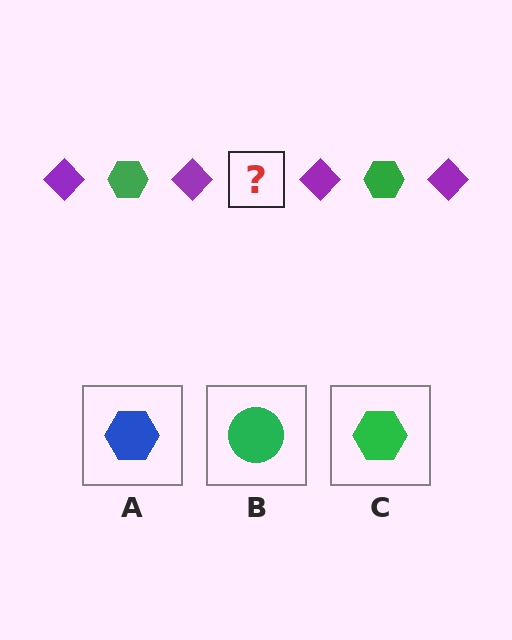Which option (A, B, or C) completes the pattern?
C.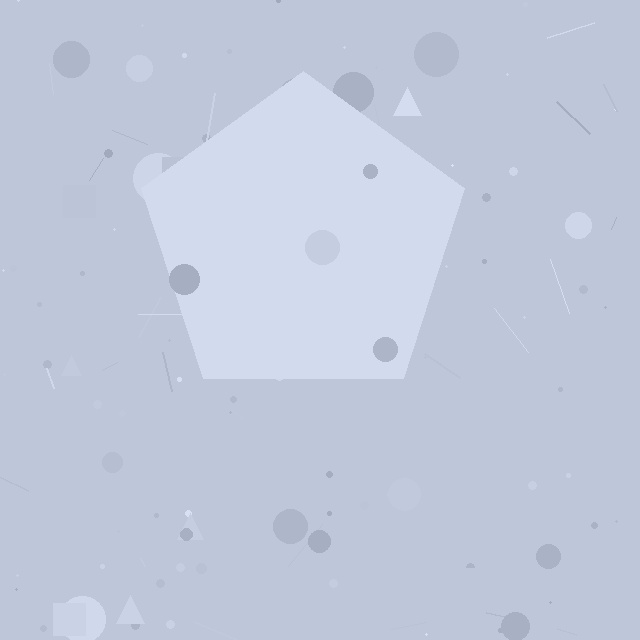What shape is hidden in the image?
A pentagon is hidden in the image.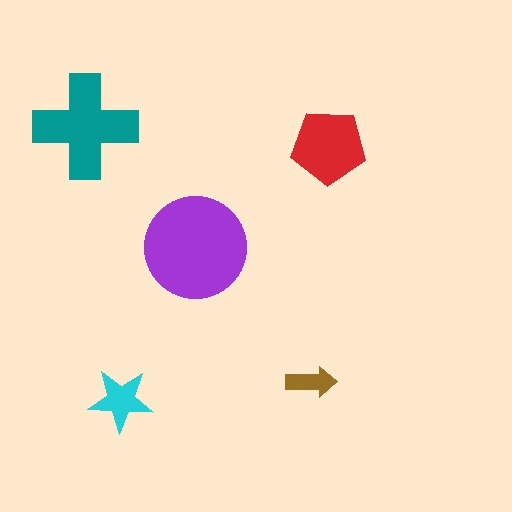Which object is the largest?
The purple circle.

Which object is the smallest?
The brown arrow.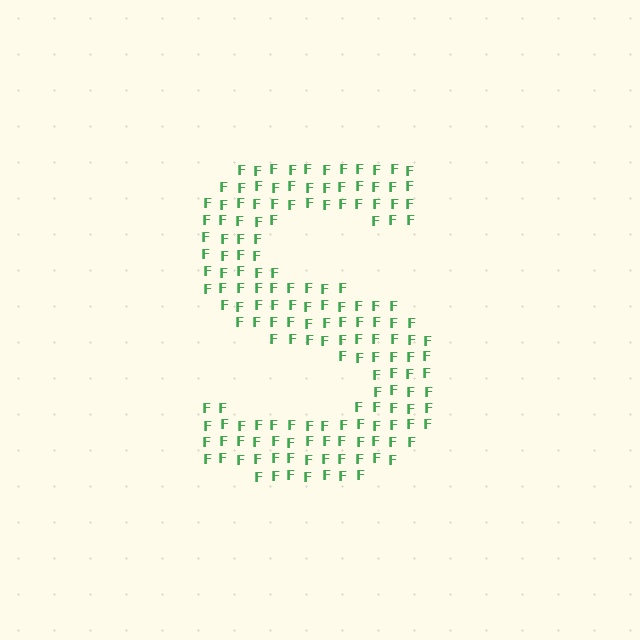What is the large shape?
The large shape is the letter S.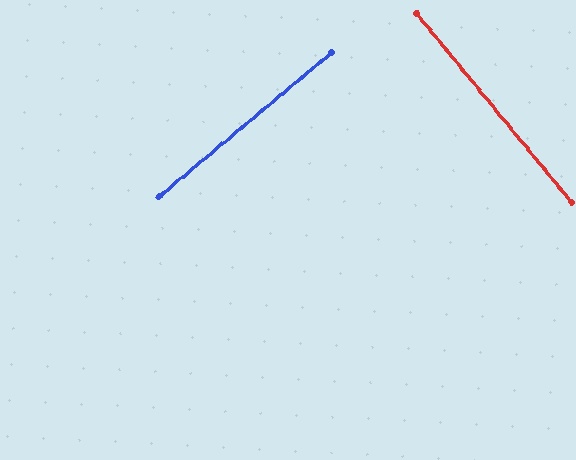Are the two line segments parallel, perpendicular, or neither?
Perpendicular — they meet at approximately 89°.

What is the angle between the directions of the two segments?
Approximately 89 degrees.